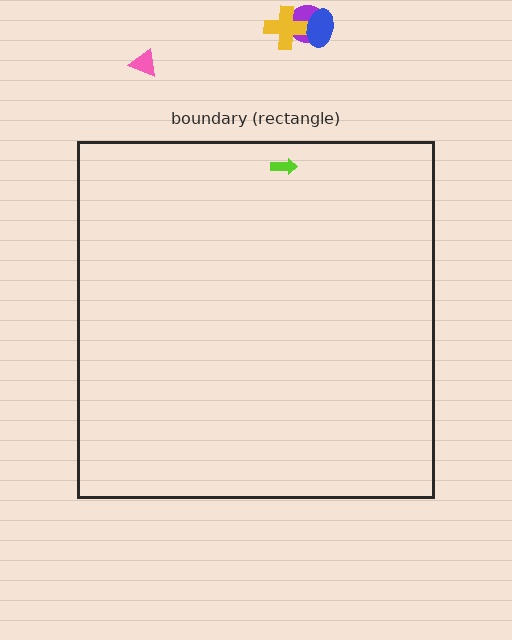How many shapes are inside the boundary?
1 inside, 4 outside.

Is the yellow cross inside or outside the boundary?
Outside.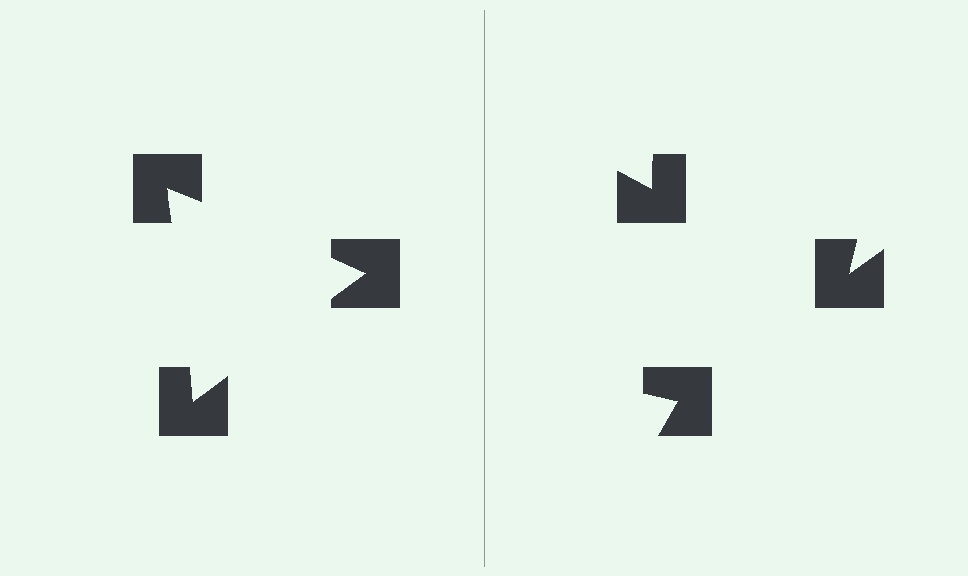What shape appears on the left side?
An illusory triangle.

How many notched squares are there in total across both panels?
6 — 3 on each side.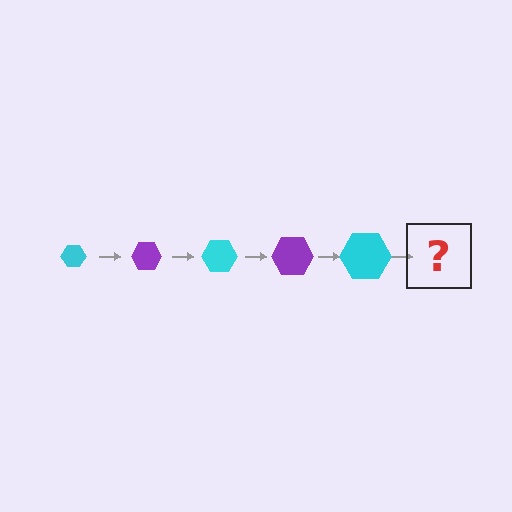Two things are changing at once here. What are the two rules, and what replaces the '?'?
The two rules are that the hexagon grows larger each step and the color cycles through cyan and purple. The '?' should be a purple hexagon, larger than the previous one.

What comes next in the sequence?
The next element should be a purple hexagon, larger than the previous one.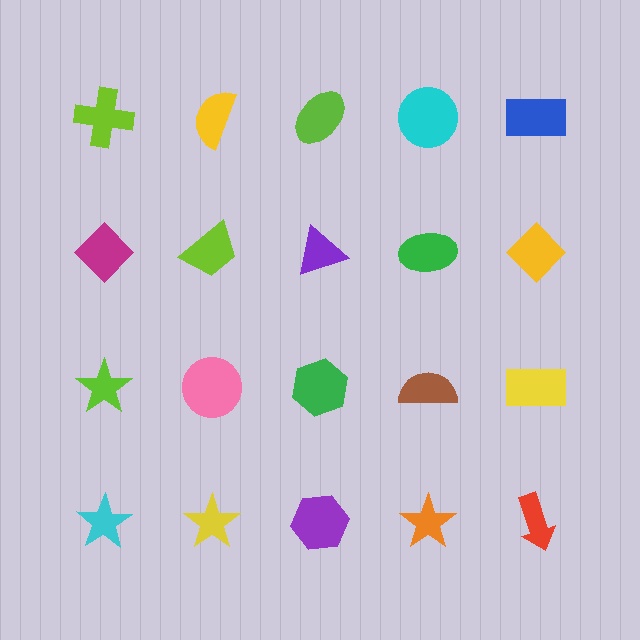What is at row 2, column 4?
A green ellipse.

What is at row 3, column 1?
A lime star.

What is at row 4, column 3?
A purple hexagon.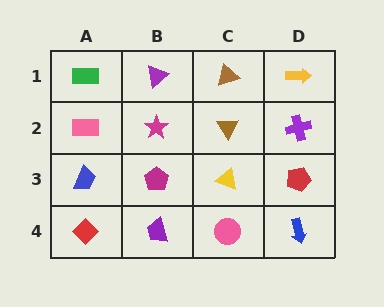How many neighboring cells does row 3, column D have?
3.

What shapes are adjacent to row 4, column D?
A red pentagon (row 3, column D), a pink circle (row 4, column C).